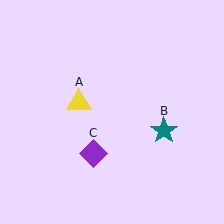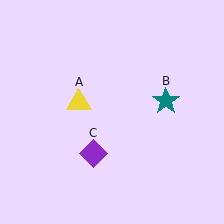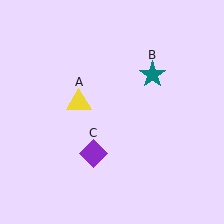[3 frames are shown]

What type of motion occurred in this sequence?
The teal star (object B) rotated counterclockwise around the center of the scene.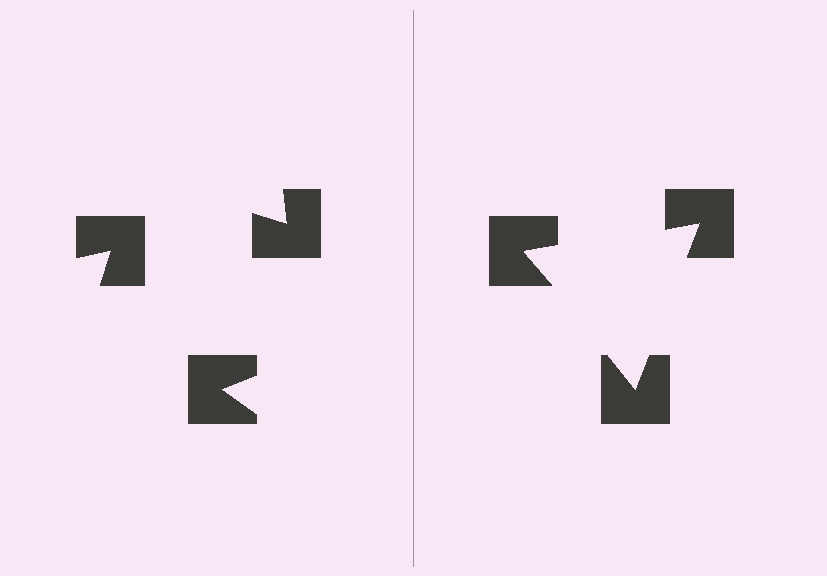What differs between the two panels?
The notched squares are positioned identically on both sides; only the wedge orientations differ. On the right they align to a triangle; on the left they are misaligned.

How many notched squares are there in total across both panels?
6 — 3 on each side.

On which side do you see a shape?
An illusory triangle appears on the right side. On the left side the wedge cuts are rotated, so no coherent shape forms.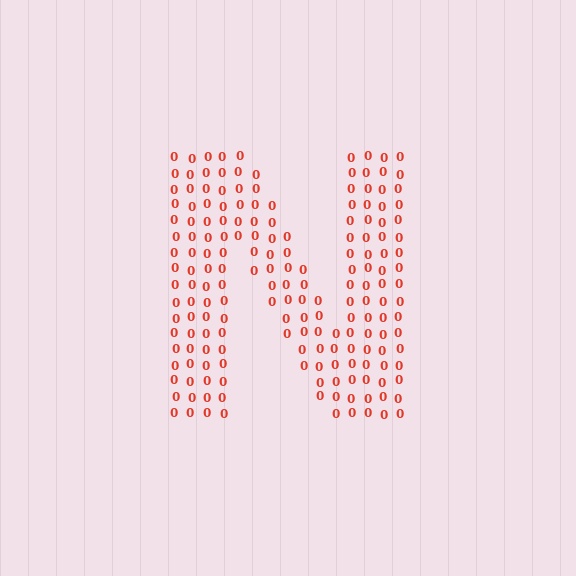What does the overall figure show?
The overall figure shows the letter N.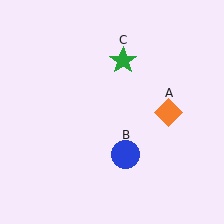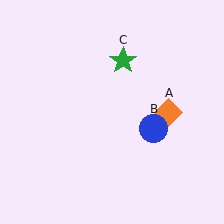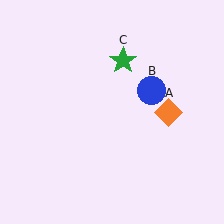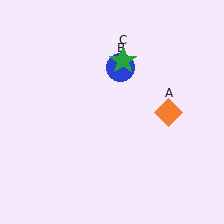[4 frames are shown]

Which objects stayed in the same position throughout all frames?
Orange diamond (object A) and green star (object C) remained stationary.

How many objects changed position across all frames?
1 object changed position: blue circle (object B).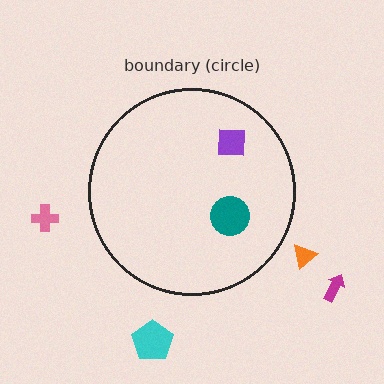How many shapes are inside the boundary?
2 inside, 4 outside.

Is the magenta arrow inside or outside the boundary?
Outside.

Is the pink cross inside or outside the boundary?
Outside.